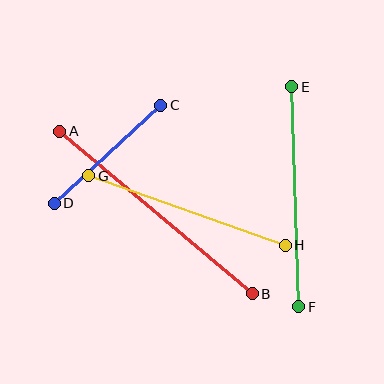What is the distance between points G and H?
The distance is approximately 208 pixels.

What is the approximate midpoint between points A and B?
The midpoint is at approximately (156, 213) pixels.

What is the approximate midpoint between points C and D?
The midpoint is at approximately (107, 154) pixels.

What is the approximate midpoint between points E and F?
The midpoint is at approximately (295, 197) pixels.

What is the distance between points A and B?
The distance is approximately 252 pixels.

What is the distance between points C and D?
The distance is approximately 145 pixels.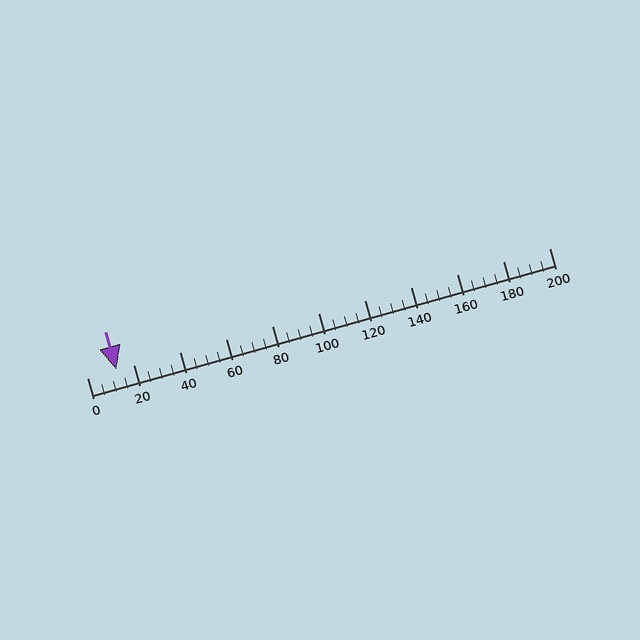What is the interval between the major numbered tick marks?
The major tick marks are spaced 20 units apart.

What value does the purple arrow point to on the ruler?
The purple arrow points to approximately 13.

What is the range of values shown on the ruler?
The ruler shows values from 0 to 200.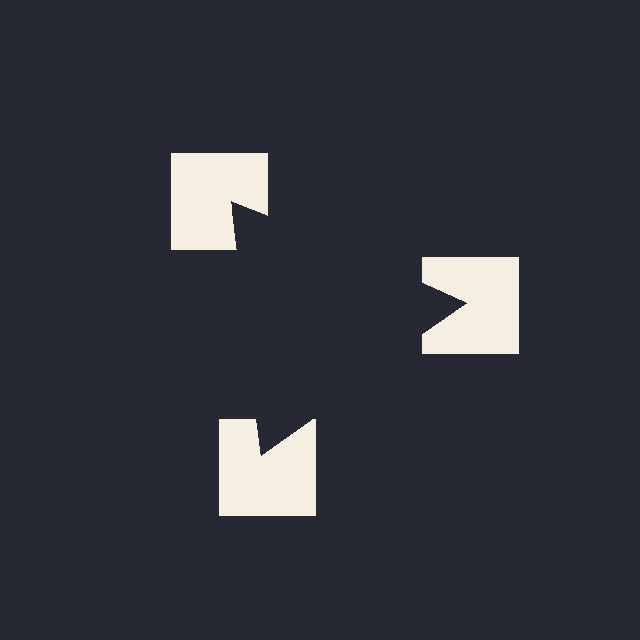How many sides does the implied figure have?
3 sides.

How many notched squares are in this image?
There are 3 — one at each vertex of the illusory triangle.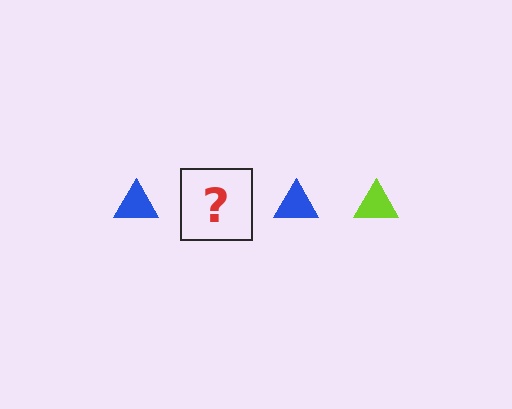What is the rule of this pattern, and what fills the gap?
The rule is that the pattern cycles through blue, lime triangles. The gap should be filled with a lime triangle.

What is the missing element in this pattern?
The missing element is a lime triangle.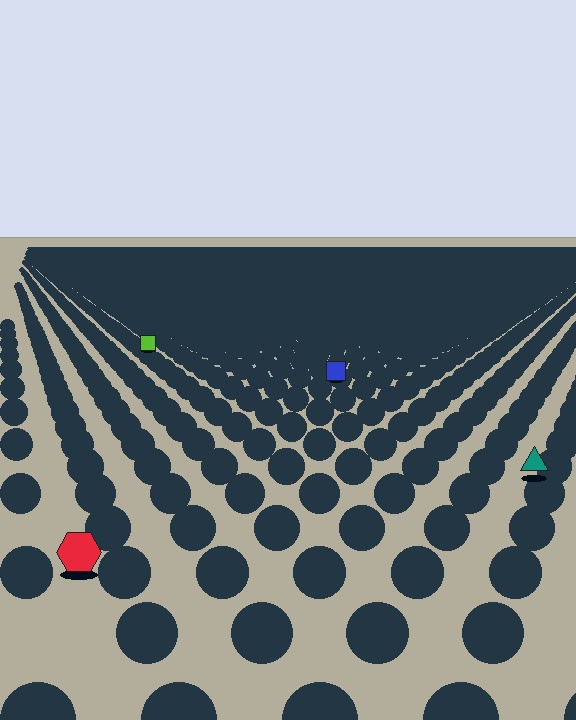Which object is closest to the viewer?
The red hexagon is closest. The texture marks near it are larger and more spread out.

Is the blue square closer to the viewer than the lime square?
Yes. The blue square is closer — you can tell from the texture gradient: the ground texture is coarser near it.